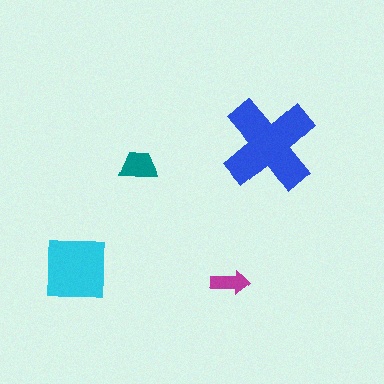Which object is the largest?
The blue cross.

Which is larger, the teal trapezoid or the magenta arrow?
The teal trapezoid.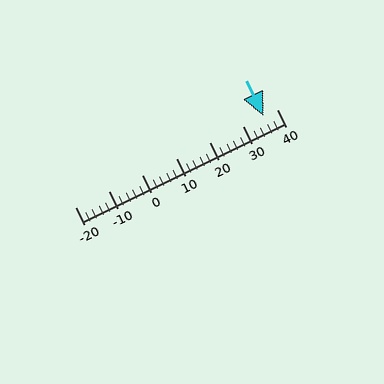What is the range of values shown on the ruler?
The ruler shows values from -20 to 40.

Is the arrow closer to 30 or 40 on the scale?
The arrow is closer to 40.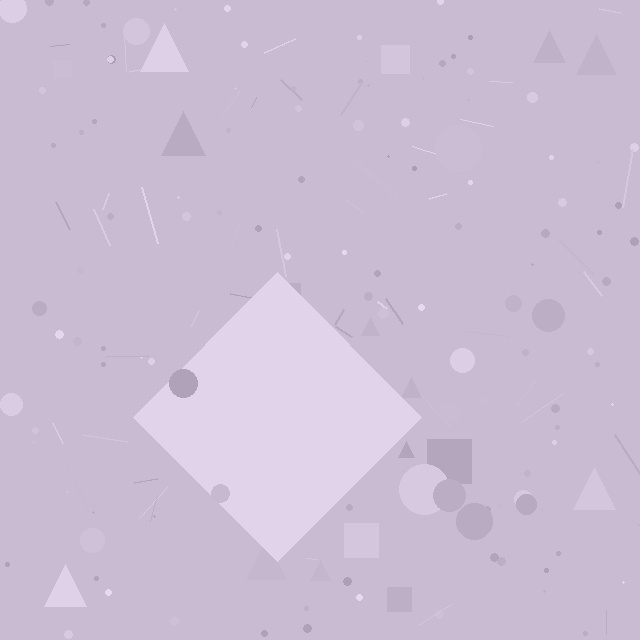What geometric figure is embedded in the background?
A diamond is embedded in the background.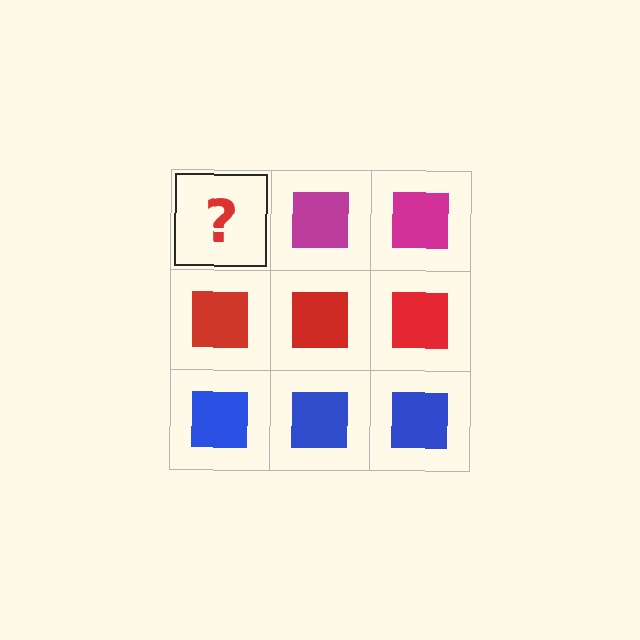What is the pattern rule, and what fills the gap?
The rule is that each row has a consistent color. The gap should be filled with a magenta square.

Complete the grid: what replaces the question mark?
The question mark should be replaced with a magenta square.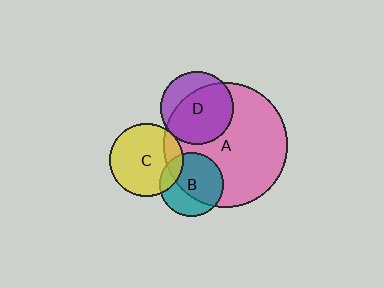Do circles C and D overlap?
Yes.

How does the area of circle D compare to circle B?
Approximately 1.3 times.